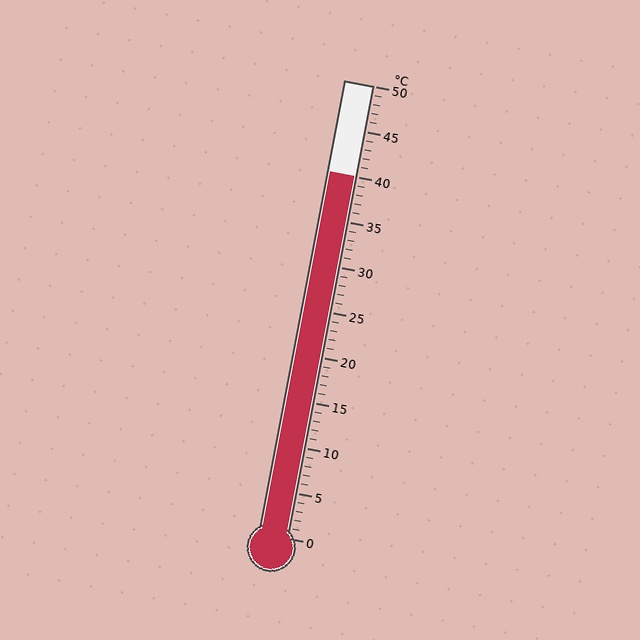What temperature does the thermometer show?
The thermometer shows approximately 40°C.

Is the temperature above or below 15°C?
The temperature is above 15°C.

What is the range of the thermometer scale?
The thermometer scale ranges from 0°C to 50°C.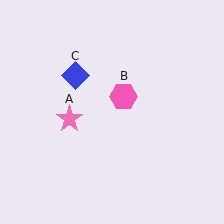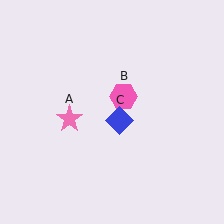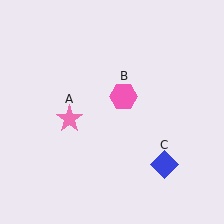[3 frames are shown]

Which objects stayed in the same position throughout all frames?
Pink star (object A) and pink hexagon (object B) remained stationary.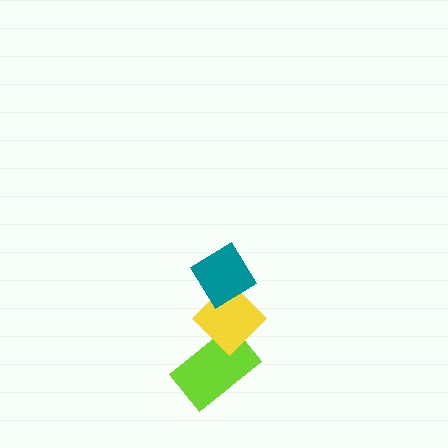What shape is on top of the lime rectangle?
The yellow diamond is on top of the lime rectangle.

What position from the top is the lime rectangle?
The lime rectangle is 3rd from the top.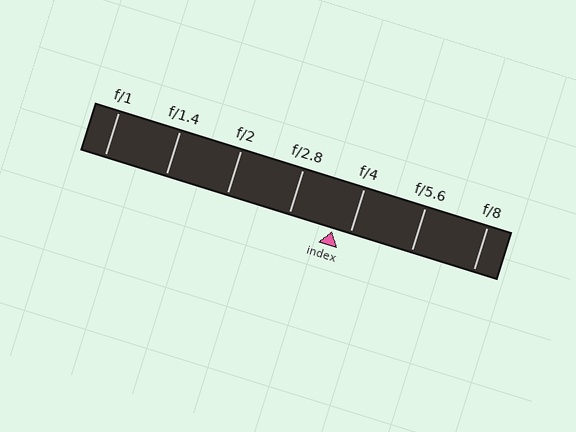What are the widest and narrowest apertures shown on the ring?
The widest aperture shown is f/1 and the narrowest is f/8.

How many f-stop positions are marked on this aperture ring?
There are 7 f-stop positions marked.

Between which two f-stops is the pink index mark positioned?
The index mark is between f/2.8 and f/4.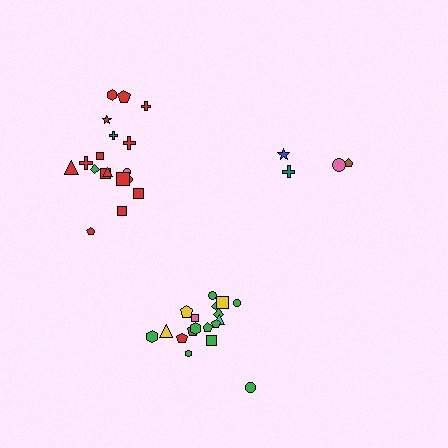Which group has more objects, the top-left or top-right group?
The top-left group.